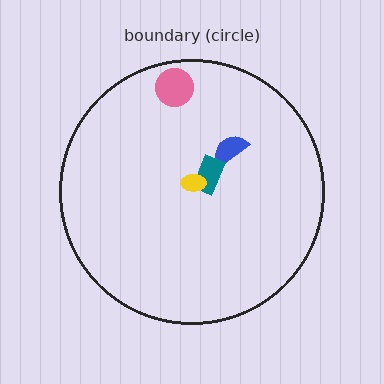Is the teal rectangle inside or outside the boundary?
Inside.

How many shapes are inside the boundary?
4 inside, 0 outside.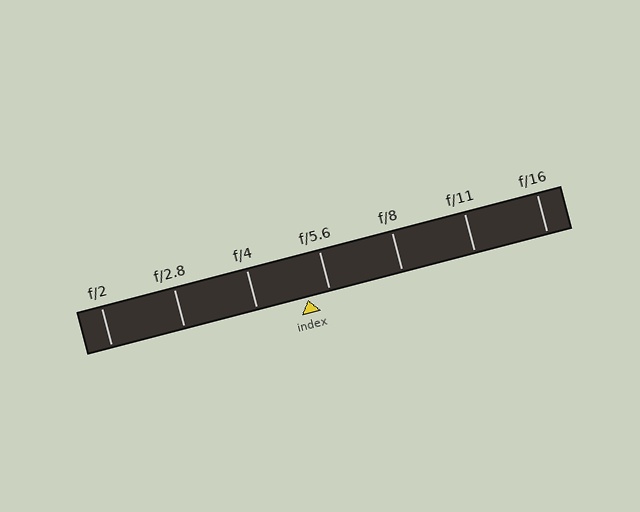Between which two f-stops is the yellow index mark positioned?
The index mark is between f/4 and f/5.6.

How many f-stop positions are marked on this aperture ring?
There are 7 f-stop positions marked.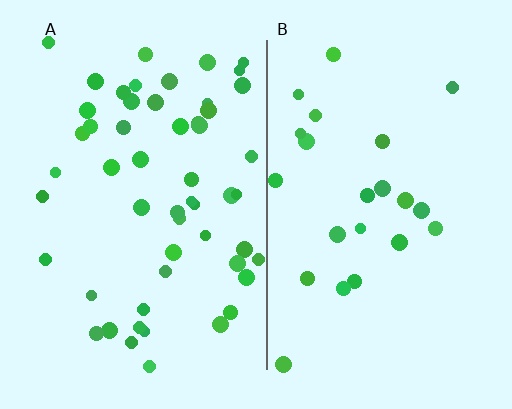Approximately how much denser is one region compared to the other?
Approximately 2.3× — region A over region B.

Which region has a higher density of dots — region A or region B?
A (the left).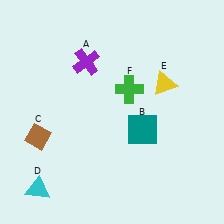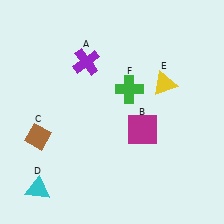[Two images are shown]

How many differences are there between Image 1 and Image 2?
There is 1 difference between the two images.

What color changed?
The square (B) changed from teal in Image 1 to magenta in Image 2.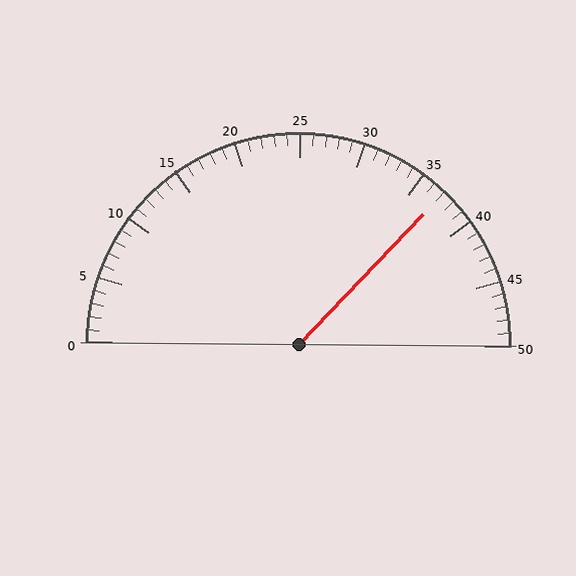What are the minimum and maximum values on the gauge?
The gauge ranges from 0 to 50.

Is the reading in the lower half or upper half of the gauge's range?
The reading is in the upper half of the range (0 to 50).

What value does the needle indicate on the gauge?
The needle indicates approximately 37.